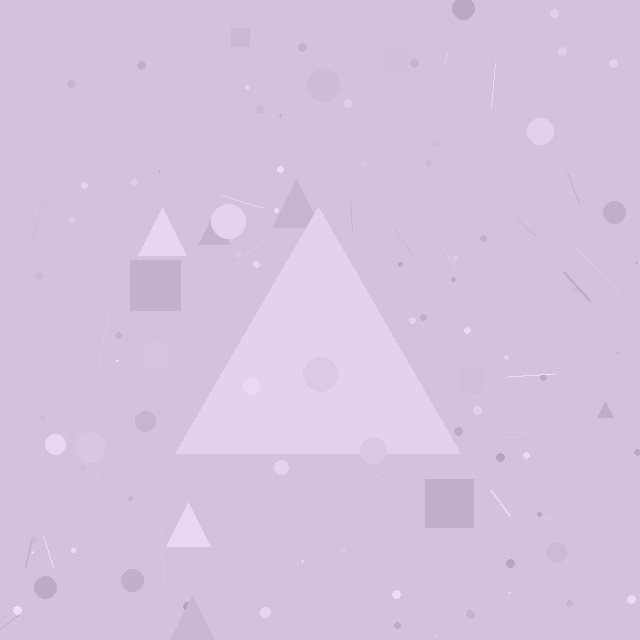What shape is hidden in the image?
A triangle is hidden in the image.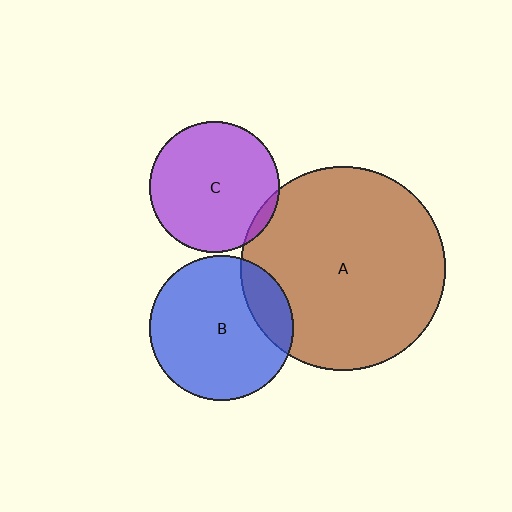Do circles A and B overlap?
Yes.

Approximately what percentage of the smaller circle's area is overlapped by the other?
Approximately 15%.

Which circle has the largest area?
Circle A (brown).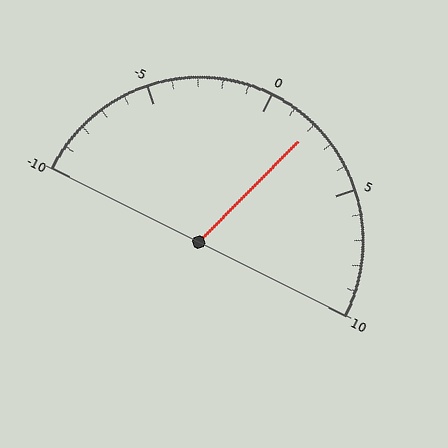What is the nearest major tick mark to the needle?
The nearest major tick mark is 0.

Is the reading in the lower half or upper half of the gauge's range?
The reading is in the upper half of the range (-10 to 10).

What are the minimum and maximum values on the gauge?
The gauge ranges from -10 to 10.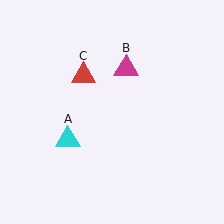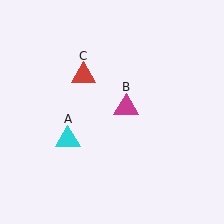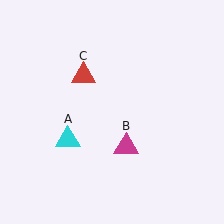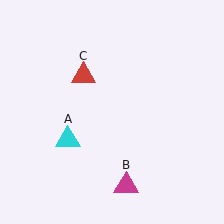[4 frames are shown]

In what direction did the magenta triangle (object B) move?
The magenta triangle (object B) moved down.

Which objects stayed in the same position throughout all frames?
Cyan triangle (object A) and red triangle (object C) remained stationary.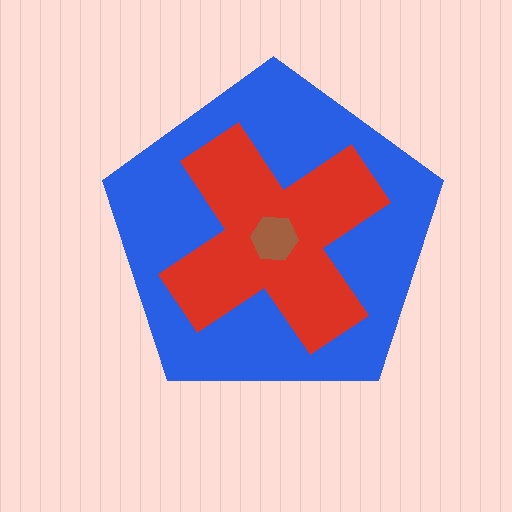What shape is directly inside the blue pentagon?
The red cross.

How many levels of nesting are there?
3.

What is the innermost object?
The brown hexagon.